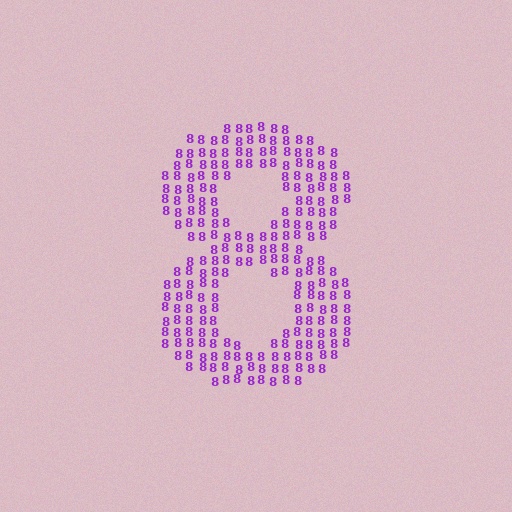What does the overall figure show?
The overall figure shows the digit 8.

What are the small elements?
The small elements are digit 8's.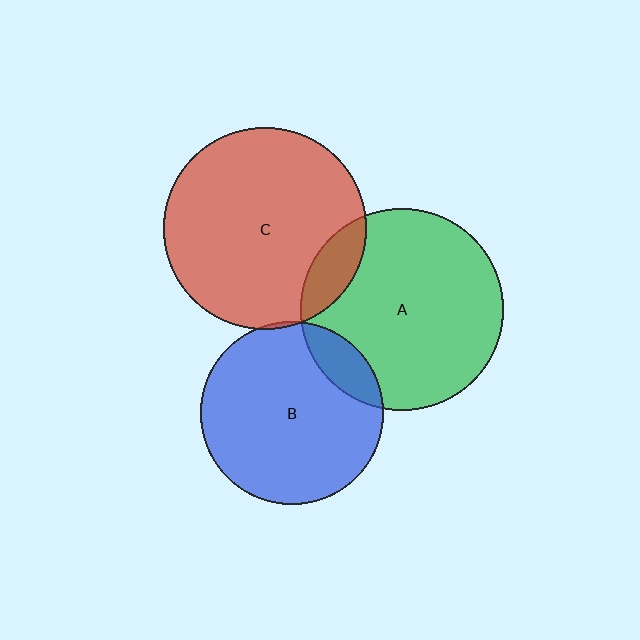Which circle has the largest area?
Circle C (red).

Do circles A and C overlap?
Yes.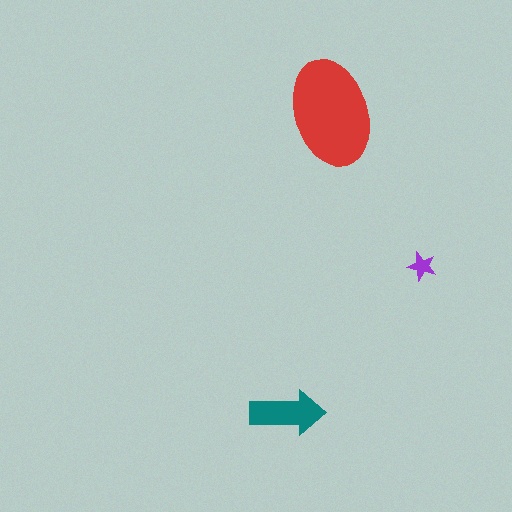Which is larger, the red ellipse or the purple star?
The red ellipse.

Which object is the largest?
The red ellipse.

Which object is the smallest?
The purple star.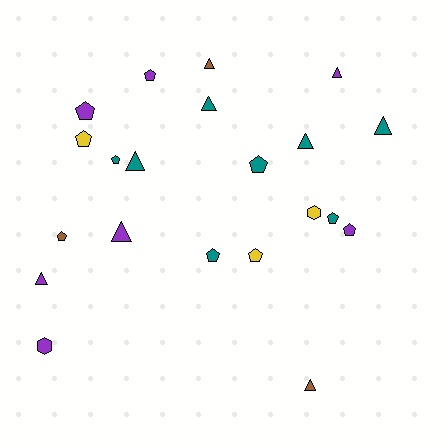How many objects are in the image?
There are 21 objects.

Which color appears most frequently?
Teal, with 8 objects.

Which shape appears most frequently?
Pentagon, with 10 objects.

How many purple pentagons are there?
There are 3 purple pentagons.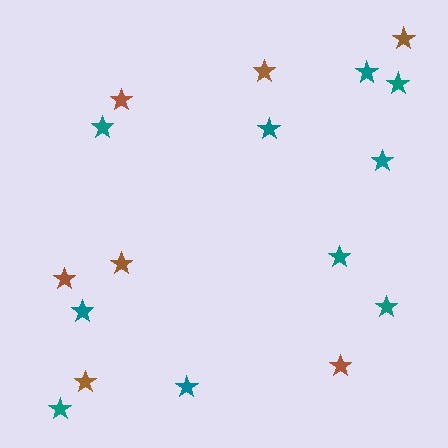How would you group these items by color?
There are 2 groups: one group of teal stars (10) and one group of brown stars (7).